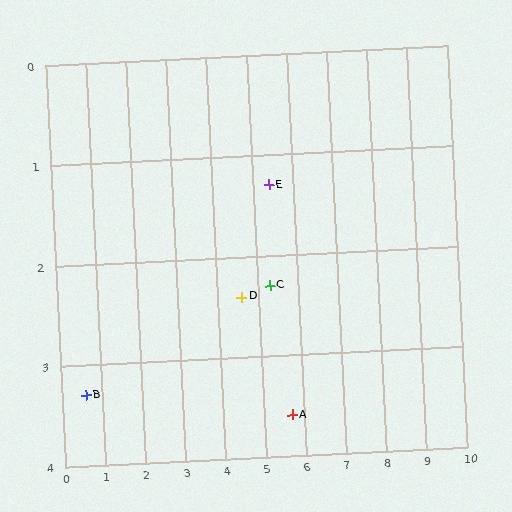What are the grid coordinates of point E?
Point E is at approximately (5.4, 1.3).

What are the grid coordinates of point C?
Point C is at approximately (5.3, 2.3).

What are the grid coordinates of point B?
Point B is at approximately (0.6, 3.3).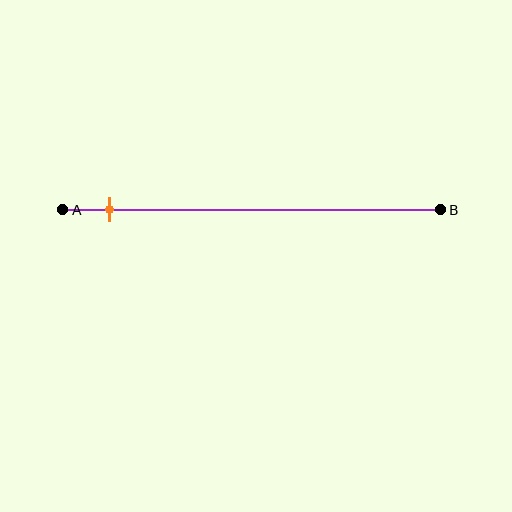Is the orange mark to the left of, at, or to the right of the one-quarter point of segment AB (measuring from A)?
The orange mark is to the left of the one-quarter point of segment AB.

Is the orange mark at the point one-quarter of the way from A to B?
No, the mark is at about 10% from A, not at the 25% one-quarter point.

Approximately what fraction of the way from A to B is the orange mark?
The orange mark is approximately 10% of the way from A to B.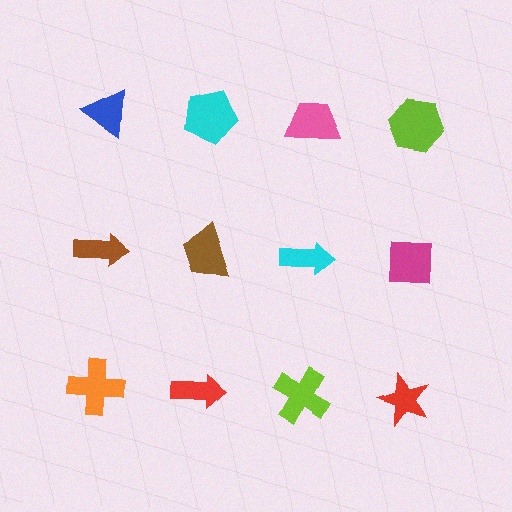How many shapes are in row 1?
4 shapes.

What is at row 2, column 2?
A brown trapezoid.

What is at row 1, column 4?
A lime hexagon.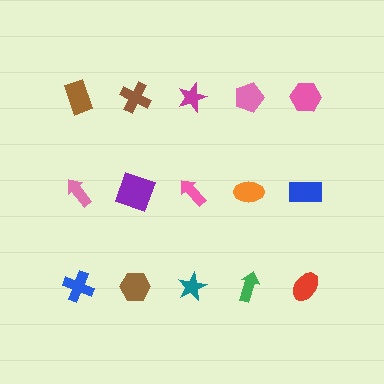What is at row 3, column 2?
A brown hexagon.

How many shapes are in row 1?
5 shapes.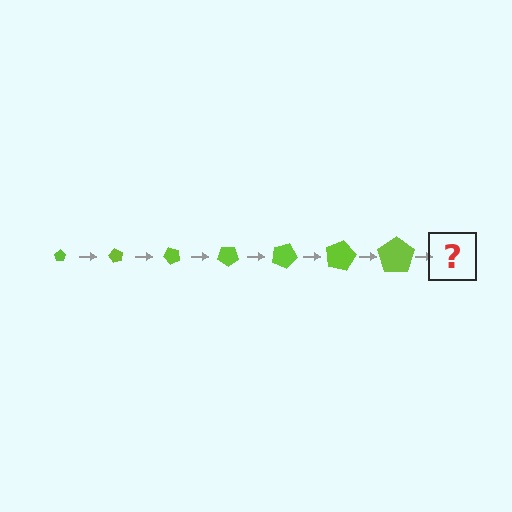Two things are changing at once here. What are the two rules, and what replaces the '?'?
The two rules are that the pentagon grows larger each step and it rotates 60 degrees each step. The '?' should be a pentagon, larger than the previous one and rotated 420 degrees from the start.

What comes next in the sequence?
The next element should be a pentagon, larger than the previous one and rotated 420 degrees from the start.